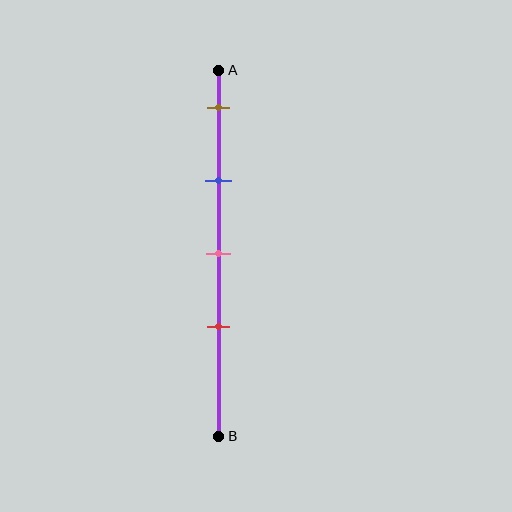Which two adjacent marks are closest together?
The pink and red marks are the closest adjacent pair.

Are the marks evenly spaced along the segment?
Yes, the marks are approximately evenly spaced.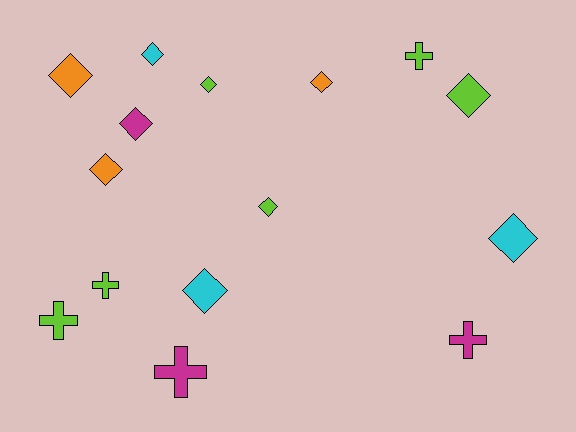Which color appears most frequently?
Lime, with 6 objects.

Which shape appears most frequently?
Diamond, with 10 objects.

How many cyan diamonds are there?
There are 3 cyan diamonds.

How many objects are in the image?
There are 15 objects.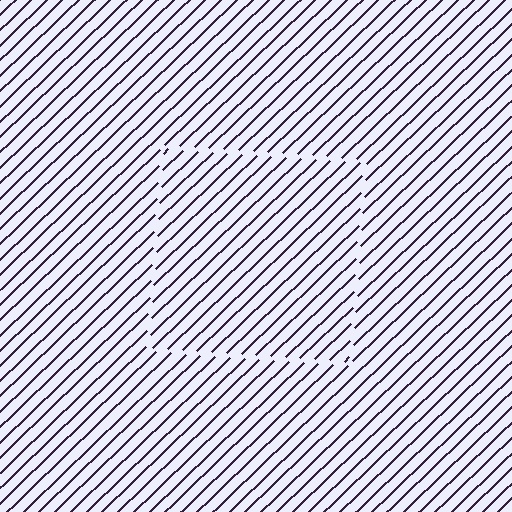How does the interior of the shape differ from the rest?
The interior of the shape contains the same grating, shifted by half a period — the contour is defined by the phase discontinuity where line-ends from the inner and outer gratings abut.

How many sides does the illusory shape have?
4 sides — the line-ends trace a square.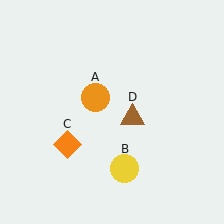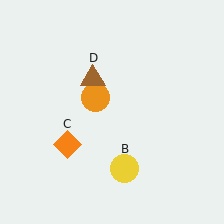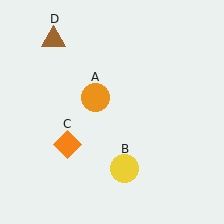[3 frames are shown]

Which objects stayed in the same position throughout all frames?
Orange circle (object A) and yellow circle (object B) and orange diamond (object C) remained stationary.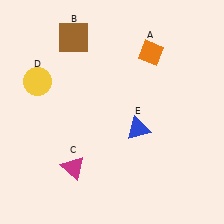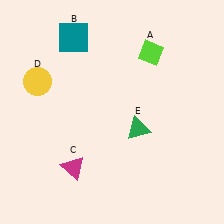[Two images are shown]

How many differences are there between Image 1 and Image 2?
There are 3 differences between the two images.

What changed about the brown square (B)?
In Image 1, B is brown. In Image 2, it changed to teal.